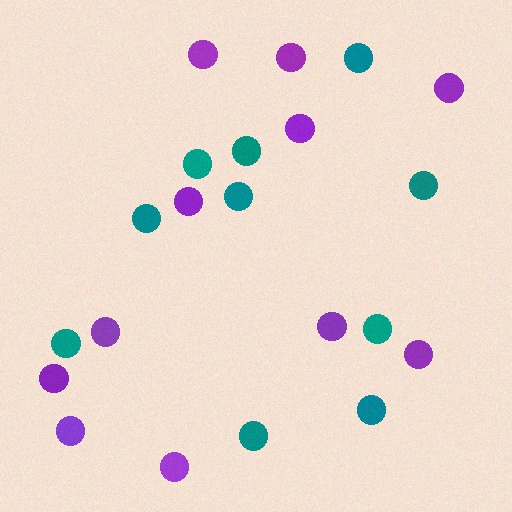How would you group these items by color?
There are 2 groups: one group of purple circles (11) and one group of teal circles (10).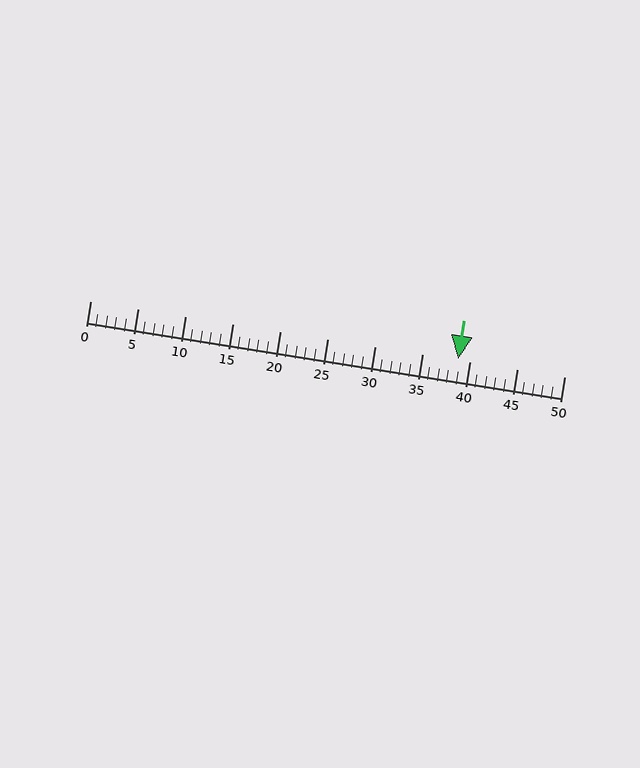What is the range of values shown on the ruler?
The ruler shows values from 0 to 50.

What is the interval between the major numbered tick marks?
The major tick marks are spaced 5 units apart.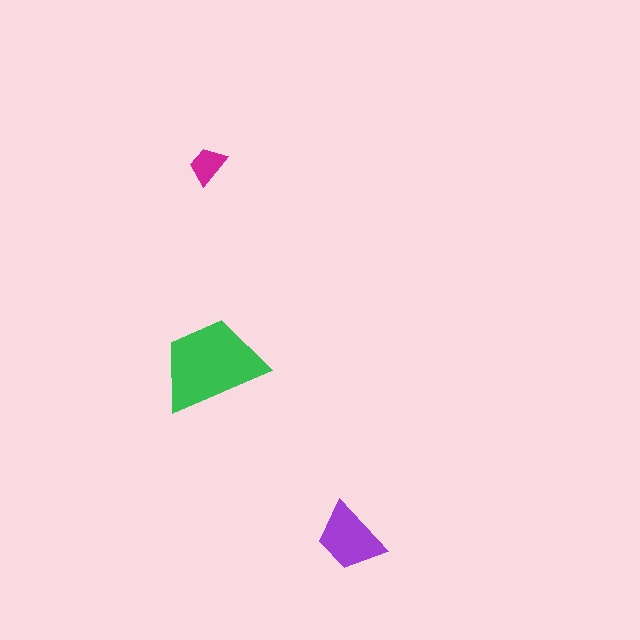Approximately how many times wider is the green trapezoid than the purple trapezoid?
About 1.5 times wider.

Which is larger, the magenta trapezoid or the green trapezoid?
The green one.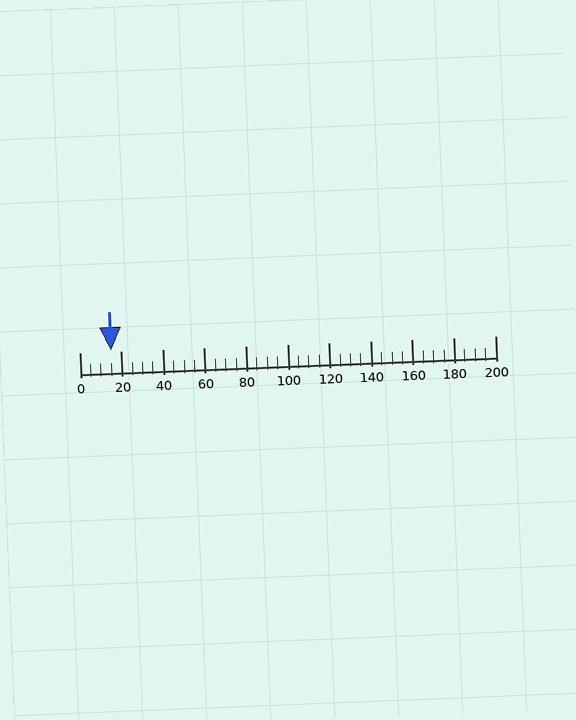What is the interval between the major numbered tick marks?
The major tick marks are spaced 20 units apart.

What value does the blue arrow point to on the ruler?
The blue arrow points to approximately 15.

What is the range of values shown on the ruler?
The ruler shows values from 0 to 200.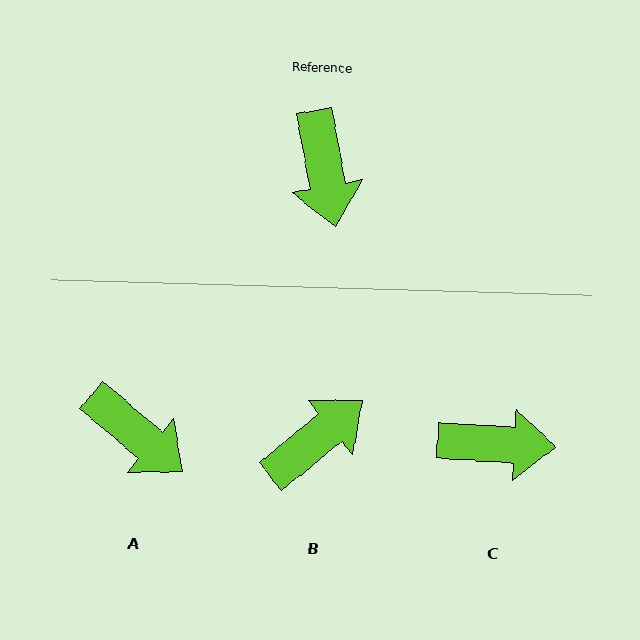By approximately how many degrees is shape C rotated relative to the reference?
Approximately 77 degrees counter-clockwise.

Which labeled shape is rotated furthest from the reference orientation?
B, about 119 degrees away.